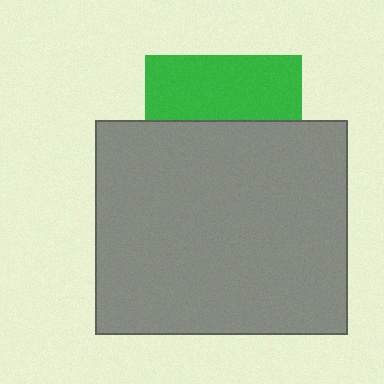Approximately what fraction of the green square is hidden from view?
Roughly 59% of the green square is hidden behind the gray rectangle.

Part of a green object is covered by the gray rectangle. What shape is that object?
It is a square.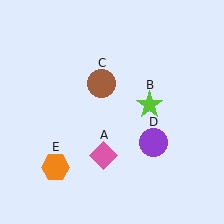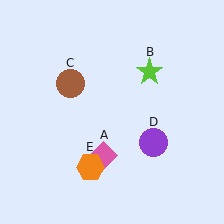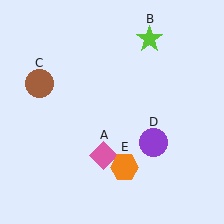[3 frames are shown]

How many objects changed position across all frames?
3 objects changed position: lime star (object B), brown circle (object C), orange hexagon (object E).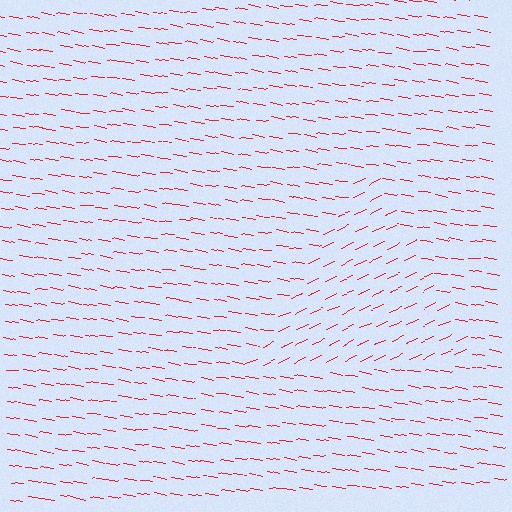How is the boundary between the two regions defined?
The boundary is defined purely by a change in line orientation (approximately 34 degrees difference). All lines are the same color and thickness.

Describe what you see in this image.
The image is filled with small red line segments. A triangle region in the image has lines oriented differently from the surrounding lines, creating a visible texture boundary.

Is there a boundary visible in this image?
Yes, there is a texture boundary formed by a change in line orientation.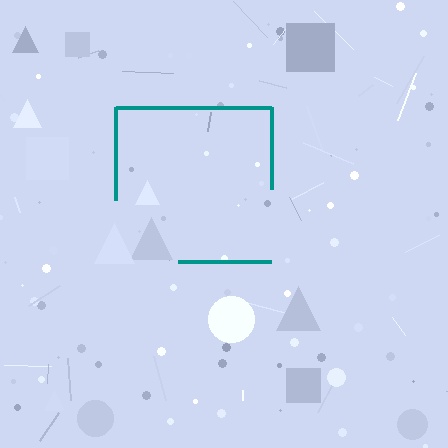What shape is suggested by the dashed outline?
The dashed outline suggests a square.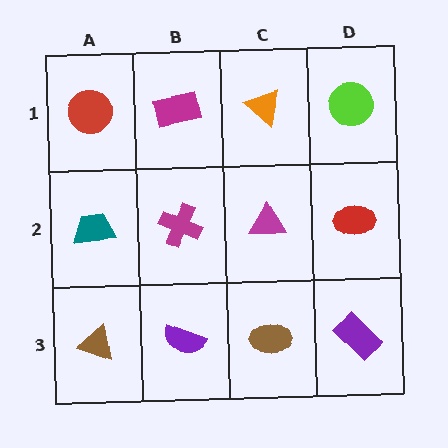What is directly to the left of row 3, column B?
A brown triangle.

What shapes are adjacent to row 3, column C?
A magenta triangle (row 2, column C), a purple semicircle (row 3, column B), a purple rectangle (row 3, column D).